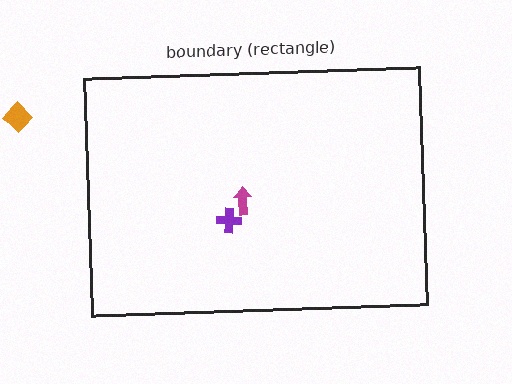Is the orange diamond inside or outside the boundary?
Outside.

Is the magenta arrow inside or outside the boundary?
Inside.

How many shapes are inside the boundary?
2 inside, 1 outside.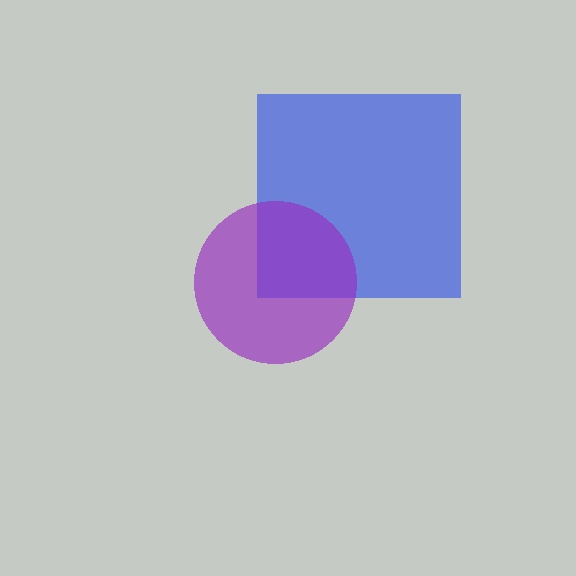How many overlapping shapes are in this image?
There are 2 overlapping shapes in the image.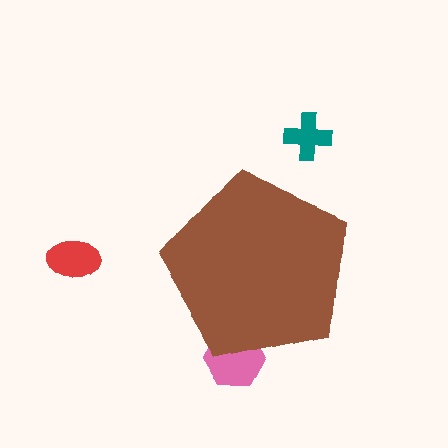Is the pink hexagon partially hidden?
Yes, the pink hexagon is partially hidden behind the brown pentagon.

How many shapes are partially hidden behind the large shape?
1 shape is partially hidden.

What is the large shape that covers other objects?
A brown pentagon.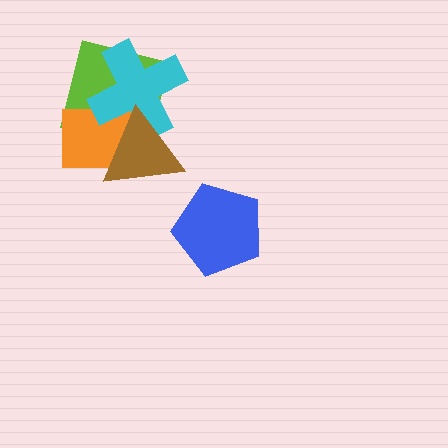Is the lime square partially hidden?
Yes, it is partially covered by another shape.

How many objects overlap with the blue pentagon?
0 objects overlap with the blue pentagon.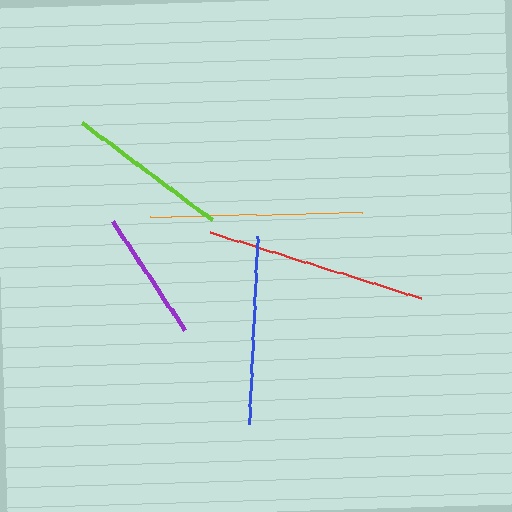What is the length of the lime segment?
The lime segment is approximately 162 pixels long.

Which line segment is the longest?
The red line is the longest at approximately 221 pixels.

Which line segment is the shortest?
The purple line is the shortest at approximately 131 pixels.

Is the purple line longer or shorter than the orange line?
The orange line is longer than the purple line.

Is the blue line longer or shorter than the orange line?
The orange line is longer than the blue line.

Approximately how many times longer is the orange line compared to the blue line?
The orange line is approximately 1.1 times the length of the blue line.